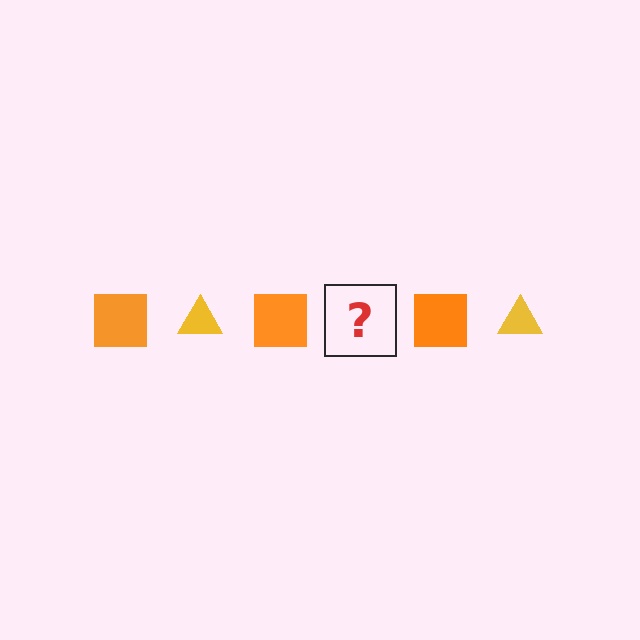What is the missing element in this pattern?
The missing element is a yellow triangle.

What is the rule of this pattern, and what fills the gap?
The rule is that the pattern alternates between orange square and yellow triangle. The gap should be filled with a yellow triangle.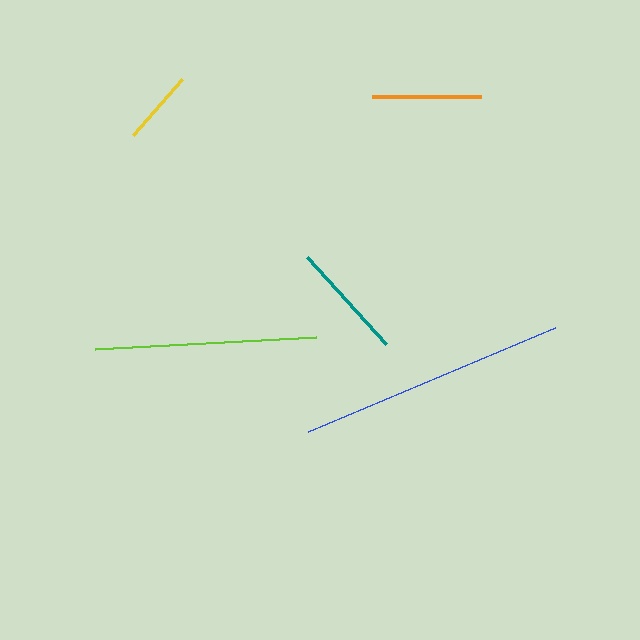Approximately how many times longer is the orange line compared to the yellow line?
The orange line is approximately 1.5 times the length of the yellow line.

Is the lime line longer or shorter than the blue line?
The blue line is longer than the lime line.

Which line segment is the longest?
The blue line is the longest at approximately 268 pixels.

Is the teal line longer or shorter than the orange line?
The teal line is longer than the orange line.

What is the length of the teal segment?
The teal segment is approximately 117 pixels long.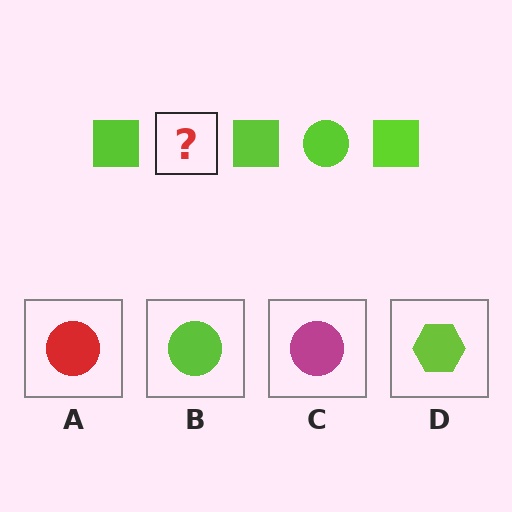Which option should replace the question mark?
Option B.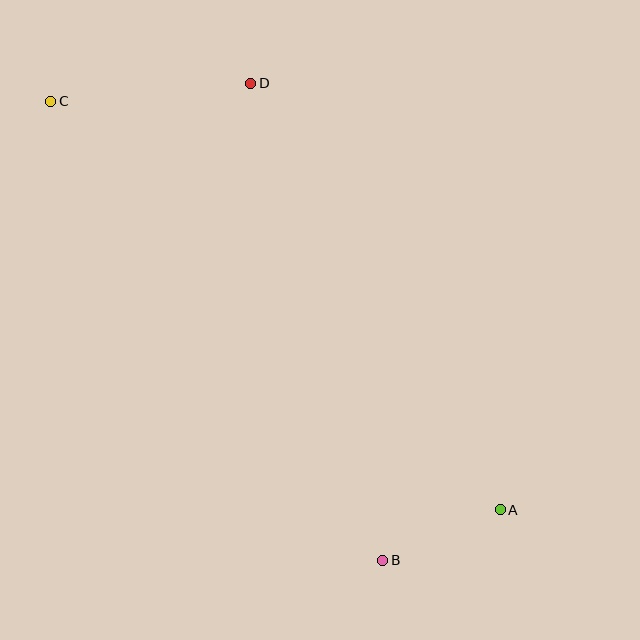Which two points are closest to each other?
Points A and B are closest to each other.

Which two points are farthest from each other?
Points A and C are farthest from each other.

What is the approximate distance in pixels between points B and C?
The distance between B and C is approximately 566 pixels.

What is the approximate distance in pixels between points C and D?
The distance between C and D is approximately 201 pixels.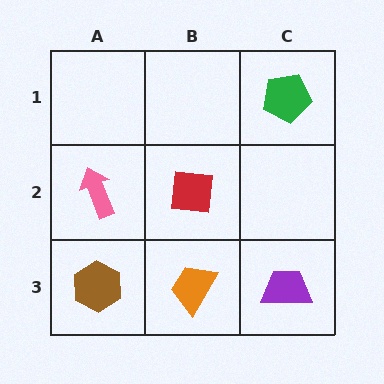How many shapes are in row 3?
3 shapes.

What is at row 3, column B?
An orange trapezoid.